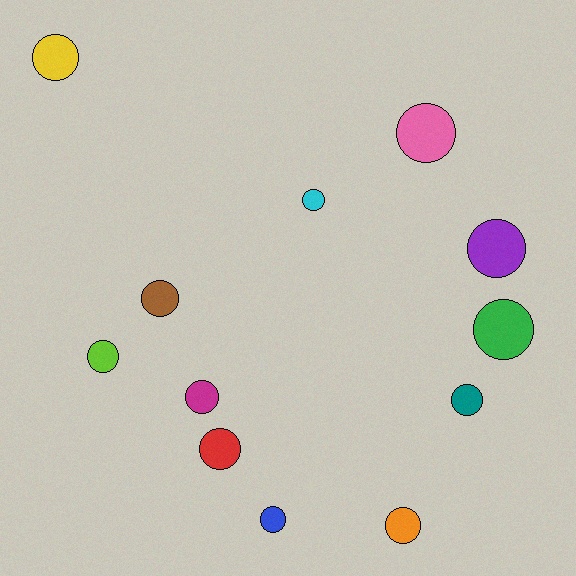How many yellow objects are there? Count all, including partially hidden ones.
There is 1 yellow object.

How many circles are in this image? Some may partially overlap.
There are 12 circles.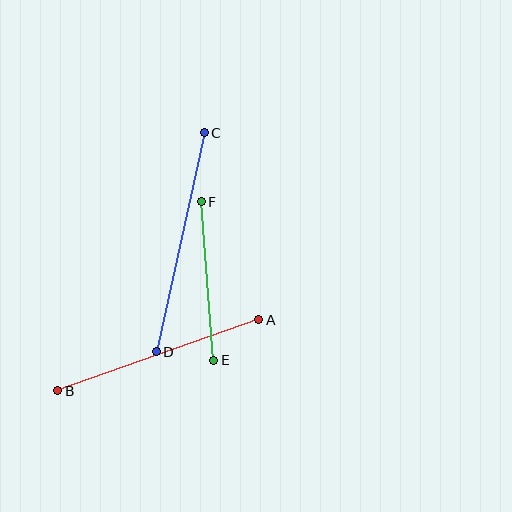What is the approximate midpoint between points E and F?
The midpoint is at approximately (208, 281) pixels.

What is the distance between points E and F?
The distance is approximately 159 pixels.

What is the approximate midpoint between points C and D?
The midpoint is at approximately (180, 242) pixels.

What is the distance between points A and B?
The distance is approximately 213 pixels.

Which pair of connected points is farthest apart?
Points C and D are farthest apart.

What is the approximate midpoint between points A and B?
The midpoint is at approximately (158, 355) pixels.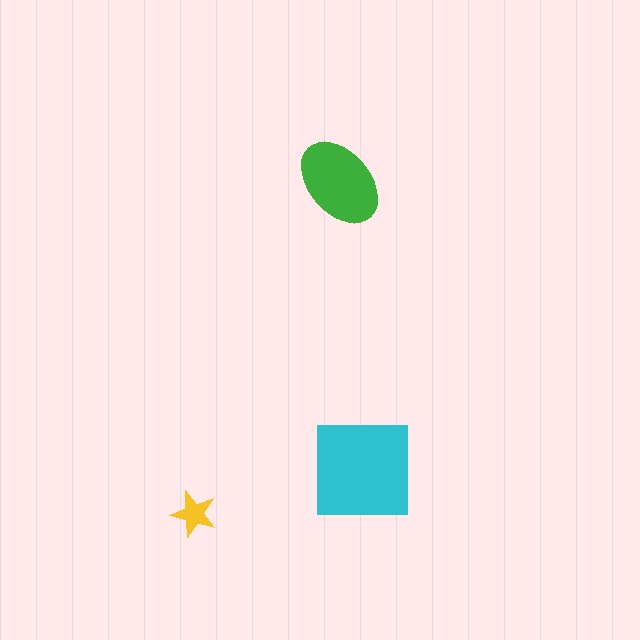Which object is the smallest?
The yellow star.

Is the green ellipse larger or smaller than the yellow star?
Larger.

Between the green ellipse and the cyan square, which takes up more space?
The cyan square.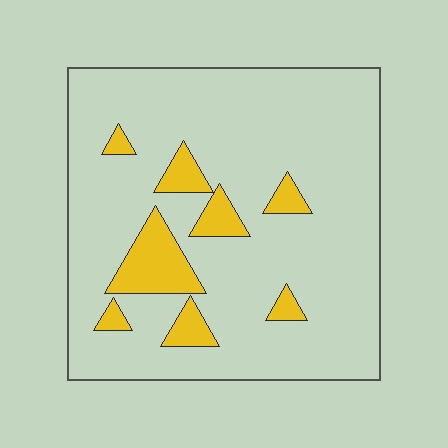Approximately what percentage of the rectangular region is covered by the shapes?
Approximately 15%.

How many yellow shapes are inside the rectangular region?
8.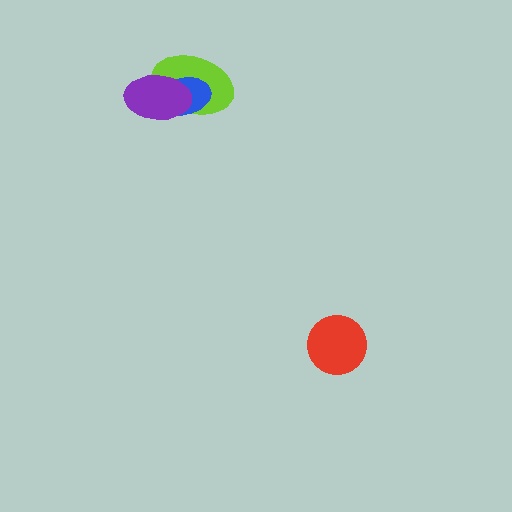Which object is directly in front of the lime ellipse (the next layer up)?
The blue ellipse is directly in front of the lime ellipse.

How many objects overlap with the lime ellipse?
2 objects overlap with the lime ellipse.